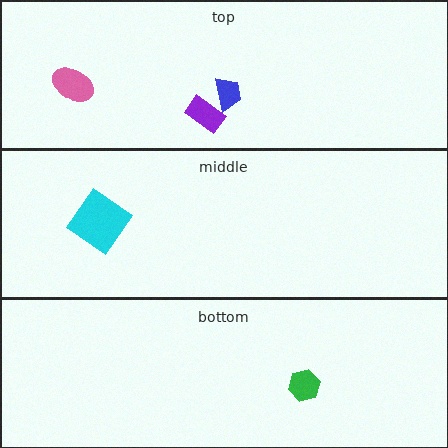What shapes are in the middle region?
The cyan diamond.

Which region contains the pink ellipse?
The top region.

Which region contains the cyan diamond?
The middle region.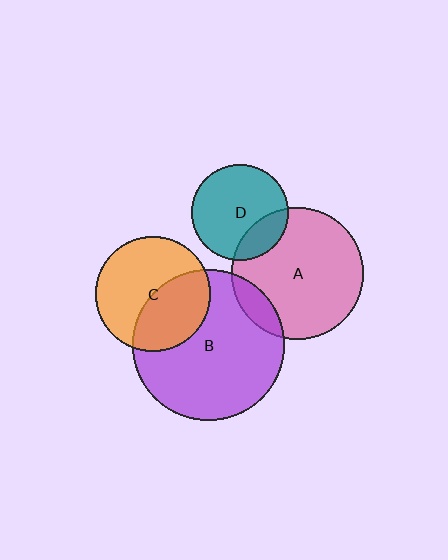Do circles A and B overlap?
Yes.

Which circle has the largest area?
Circle B (purple).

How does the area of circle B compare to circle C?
Approximately 1.7 times.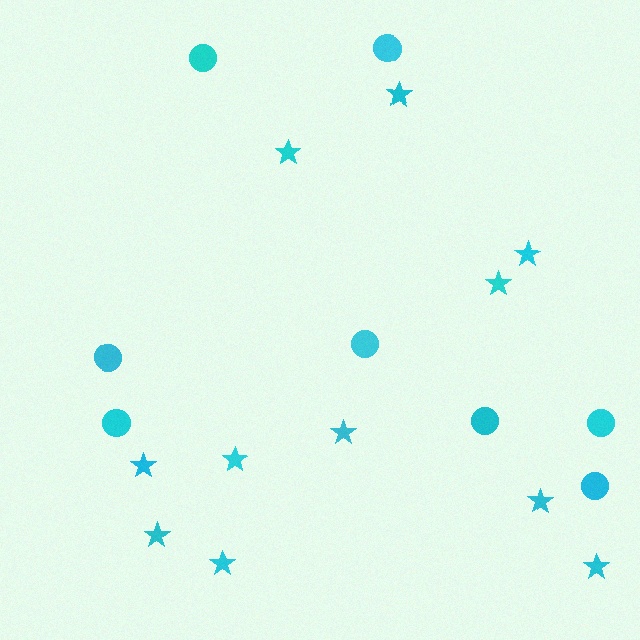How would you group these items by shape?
There are 2 groups: one group of stars (11) and one group of circles (8).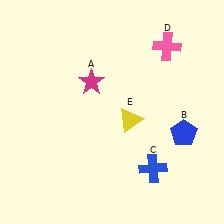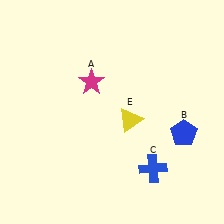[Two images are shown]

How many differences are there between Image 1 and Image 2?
There is 1 difference between the two images.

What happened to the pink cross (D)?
The pink cross (D) was removed in Image 2. It was in the top-right area of Image 1.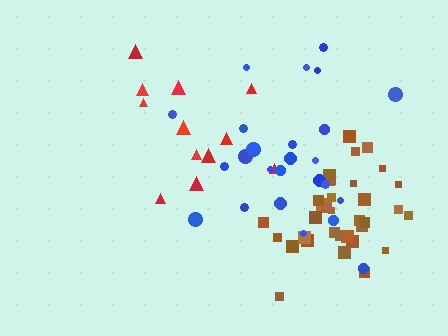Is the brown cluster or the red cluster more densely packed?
Brown.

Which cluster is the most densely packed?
Brown.